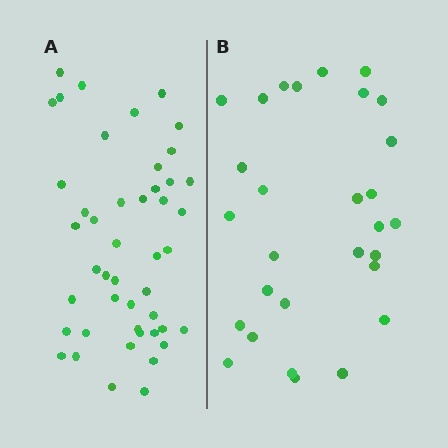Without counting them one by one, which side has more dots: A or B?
Region A (the left region) has more dots.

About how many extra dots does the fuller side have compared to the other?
Region A has approximately 15 more dots than region B.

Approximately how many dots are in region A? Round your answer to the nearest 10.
About 50 dots. (The exact count is 46, which rounds to 50.)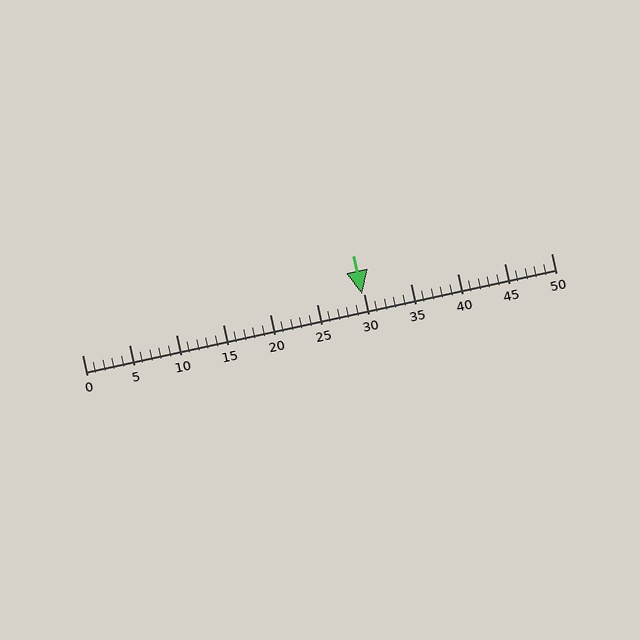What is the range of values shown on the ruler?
The ruler shows values from 0 to 50.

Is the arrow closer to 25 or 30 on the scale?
The arrow is closer to 30.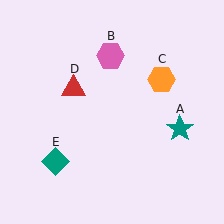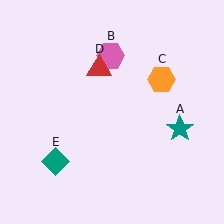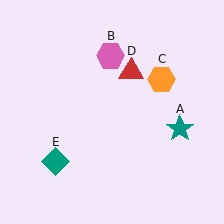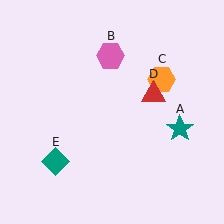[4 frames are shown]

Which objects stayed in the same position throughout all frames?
Teal star (object A) and pink hexagon (object B) and orange hexagon (object C) and teal diamond (object E) remained stationary.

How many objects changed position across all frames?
1 object changed position: red triangle (object D).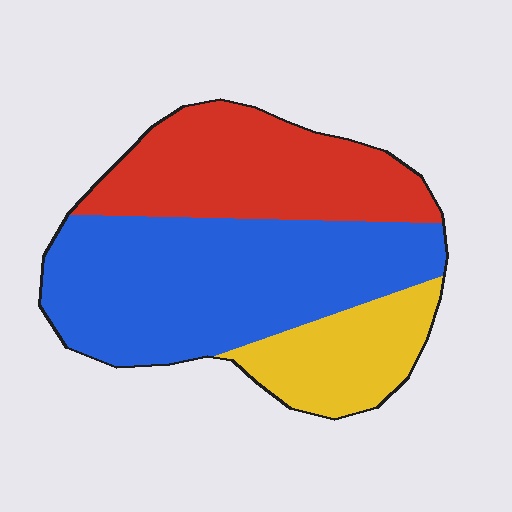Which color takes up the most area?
Blue, at roughly 50%.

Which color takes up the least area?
Yellow, at roughly 20%.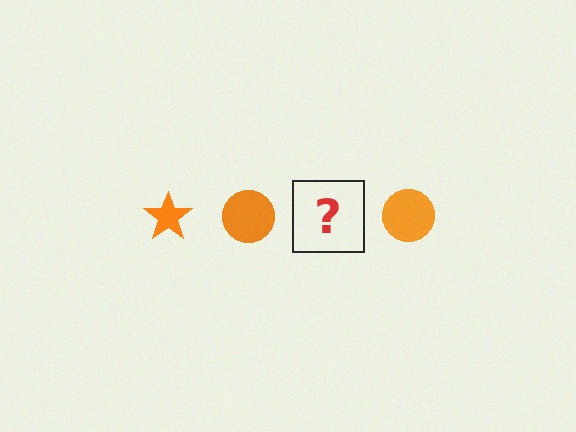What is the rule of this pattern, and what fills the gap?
The rule is that the pattern cycles through star, circle shapes in orange. The gap should be filled with an orange star.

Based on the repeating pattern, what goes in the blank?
The blank should be an orange star.